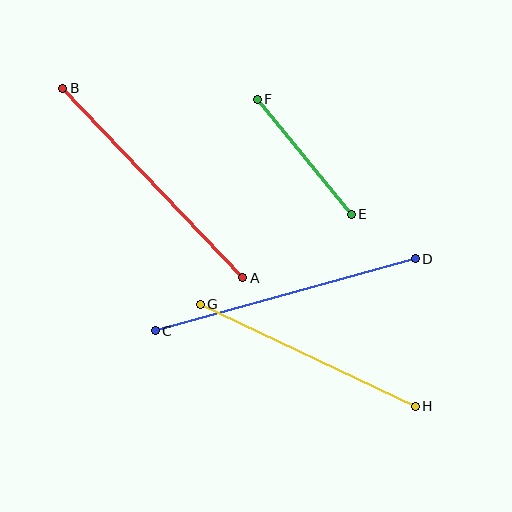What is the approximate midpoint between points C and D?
The midpoint is at approximately (285, 295) pixels.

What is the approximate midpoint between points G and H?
The midpoint is at approximately (308, 355) pixels.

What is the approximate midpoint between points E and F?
The midpoint is at approximately (304, 157) pixels.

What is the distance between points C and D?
The distance is approximately 270 pixels.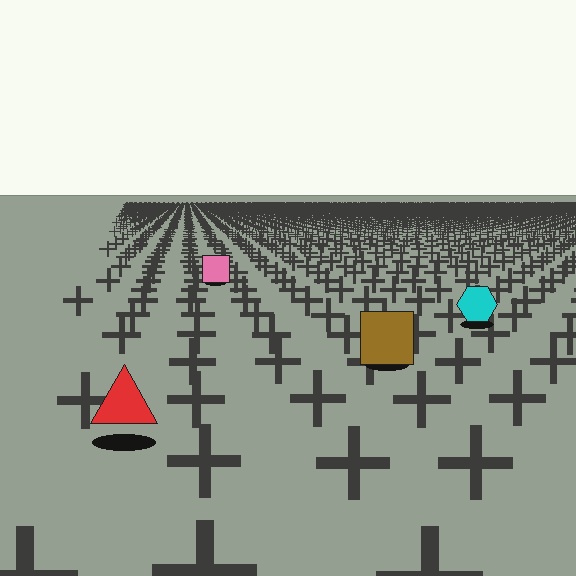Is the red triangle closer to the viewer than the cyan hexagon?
Yes. The red triangle is closer — you can tell from the texture gradient: the ground texture is coarser near it.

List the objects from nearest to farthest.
From nearest to farthest: the red triangle, the brown square, the cyan hexagon, the pink square.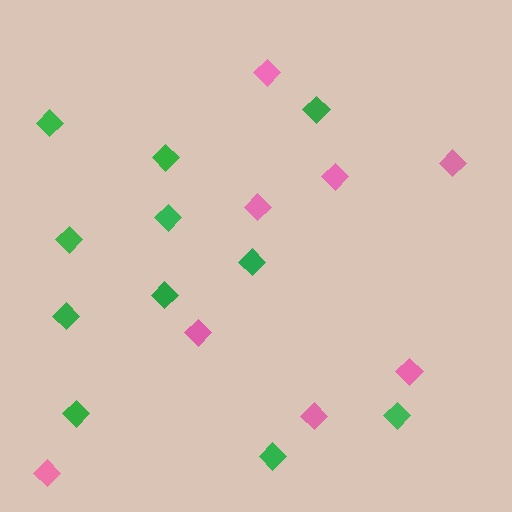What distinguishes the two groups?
There are 2 groups: one group of pink diamonds (8) and one group of green diamonds (11).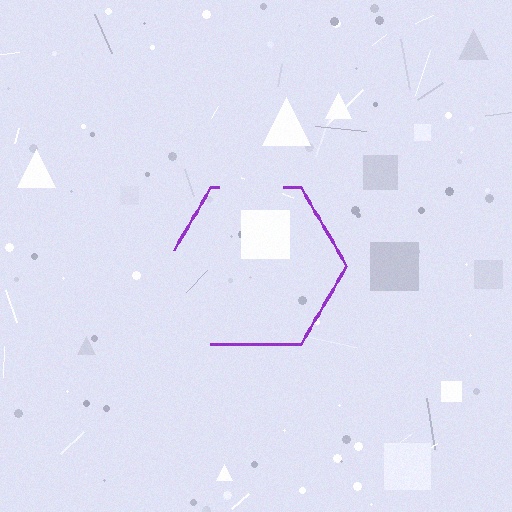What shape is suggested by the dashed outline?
The dashed outline suggests a hexagon.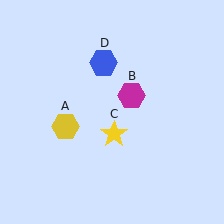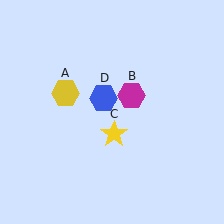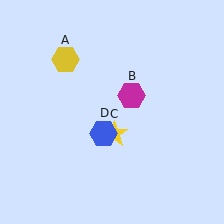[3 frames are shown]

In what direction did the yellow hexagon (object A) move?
The yellow hexagon (object A) moved up.